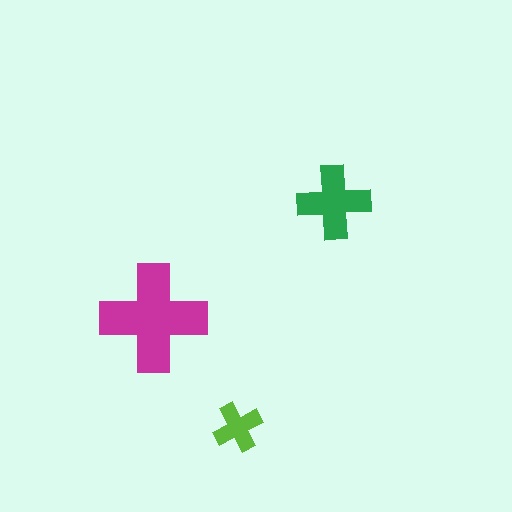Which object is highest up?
The green cross is topmost.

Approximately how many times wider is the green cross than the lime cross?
About 1.5 times wider.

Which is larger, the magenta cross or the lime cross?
The magenta one.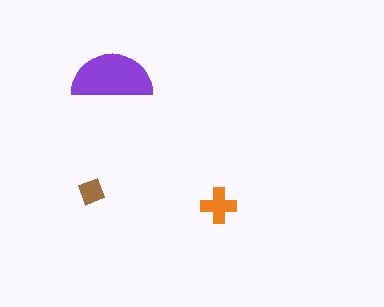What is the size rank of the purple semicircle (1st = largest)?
1st.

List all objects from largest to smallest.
The purple semicircle, the orange cross, the brown diamond.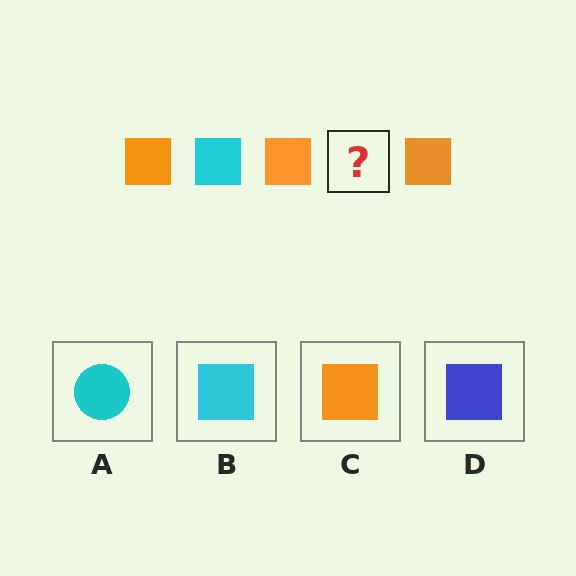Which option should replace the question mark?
Option B.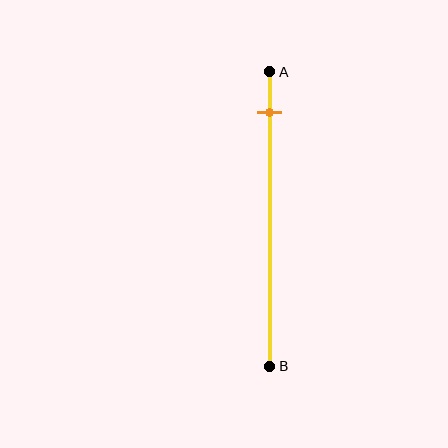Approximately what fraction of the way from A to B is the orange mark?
The orange mark is approximately 15% of the way from A to B.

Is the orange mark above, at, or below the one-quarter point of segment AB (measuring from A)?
The orange mark is above the one-quarter point of segment AB.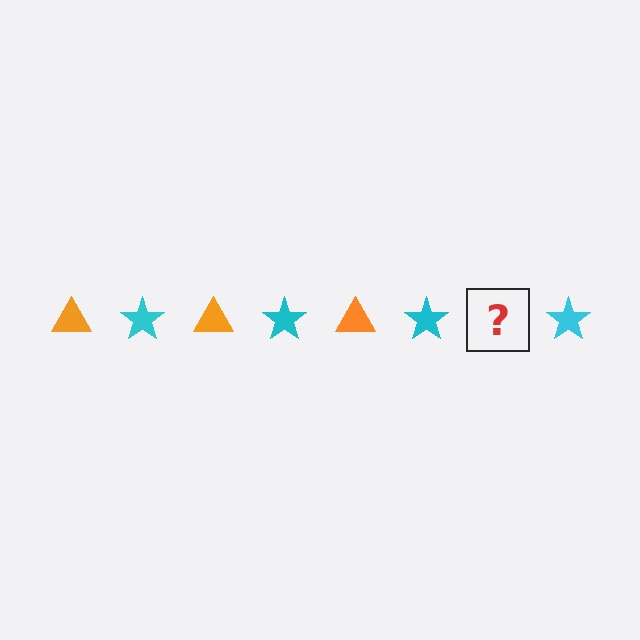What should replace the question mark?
The question mark should be replaced with an orange triangle.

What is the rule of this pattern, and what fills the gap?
The rule is that the pattern alternates between orange triangle and cyan star. The gap should be filled with an orange triangle.